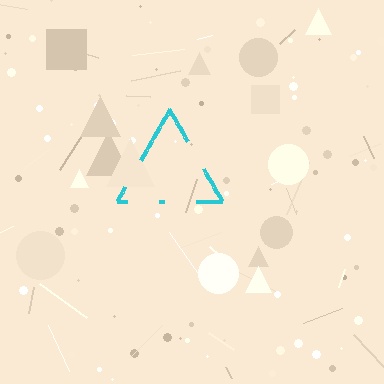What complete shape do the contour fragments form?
The contour fragments form a triangle.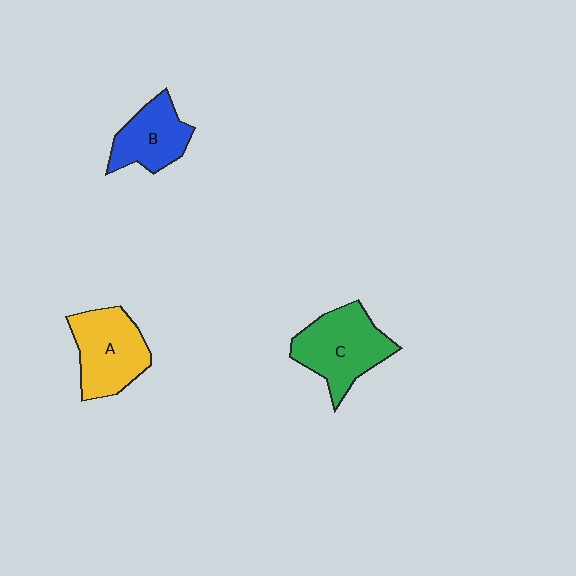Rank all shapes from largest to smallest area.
From largest to smallest: C (green), A (yellow), B (blue).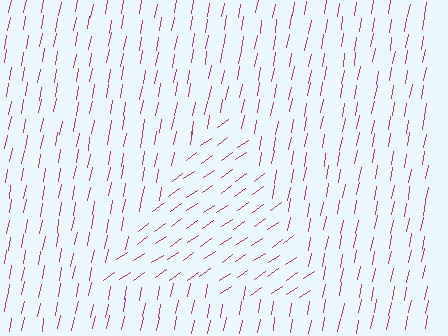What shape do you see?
I see a triangle.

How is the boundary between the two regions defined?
The boundary is defined purely by a change in line orientation (approximately 45 degrees difference). All lines are the same color and thickness.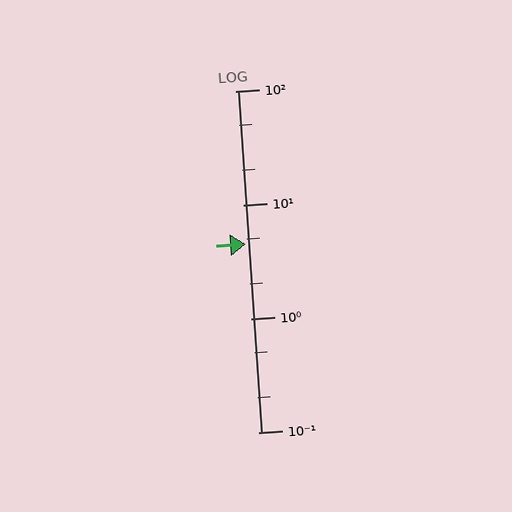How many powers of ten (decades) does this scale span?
The scale spans 3 decades, from 0.1 to 100.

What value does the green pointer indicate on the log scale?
The pointer indicates approximately 4.5.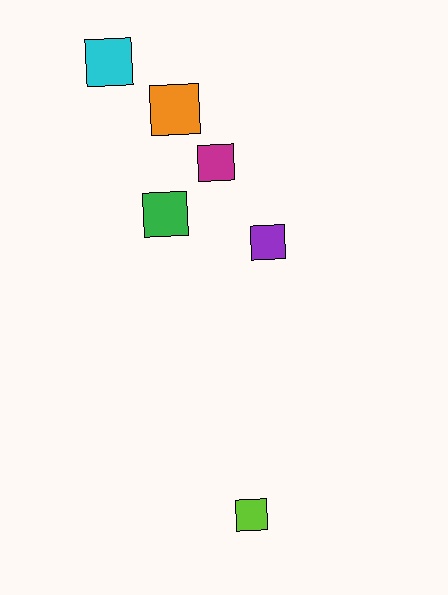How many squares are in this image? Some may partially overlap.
There are 6 squares.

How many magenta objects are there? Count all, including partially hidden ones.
There is 1 magenta object.